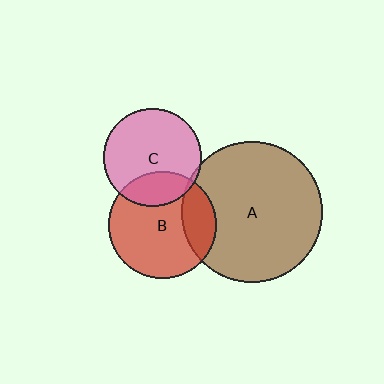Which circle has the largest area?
Circle A (brown).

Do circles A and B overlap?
Yes.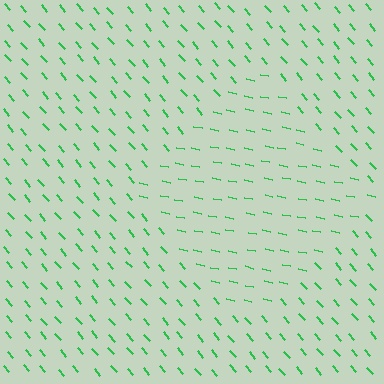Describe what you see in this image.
The image is filled with small green line segments. A diamond region in the image has lines oriented differently from the surrounding lines, creating a visible texture boundary.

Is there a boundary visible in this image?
Yes, there is a texture boundary formed by a change in line orientation.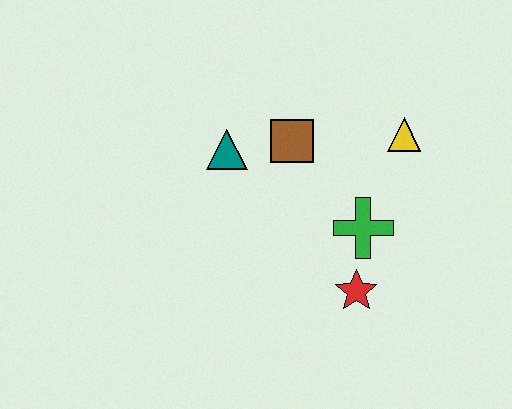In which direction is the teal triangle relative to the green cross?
The teal triangle is to the left of the green cross.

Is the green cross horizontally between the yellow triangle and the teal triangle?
Yes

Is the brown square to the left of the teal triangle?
No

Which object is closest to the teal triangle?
The brown square is closest to the teal triangle.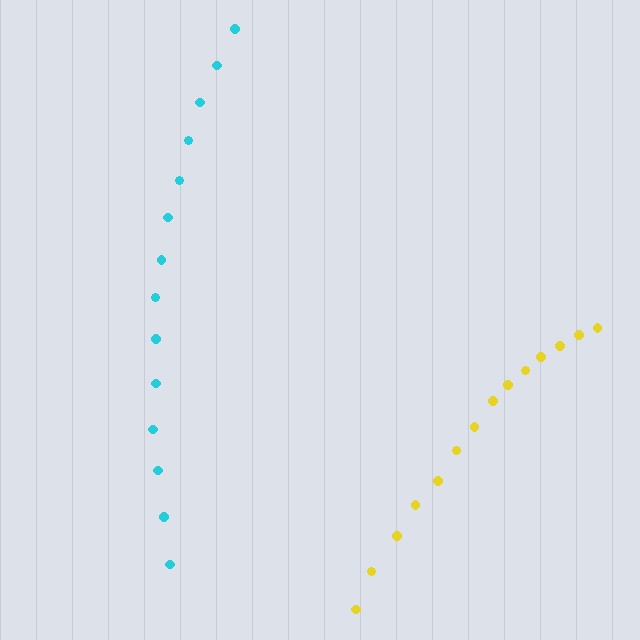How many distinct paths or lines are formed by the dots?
There are 2 distinct paths.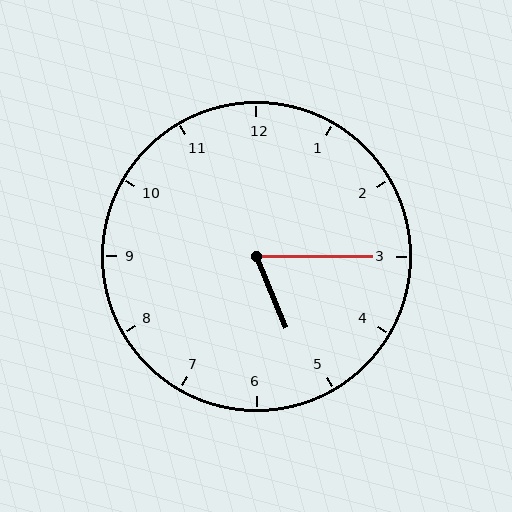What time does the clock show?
5:15.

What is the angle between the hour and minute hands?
Approximately 68 degrees.